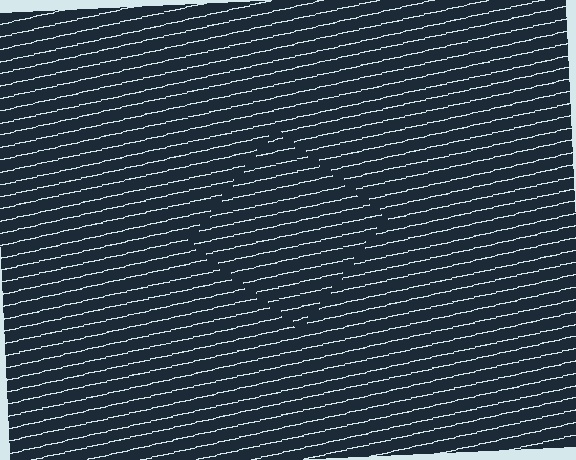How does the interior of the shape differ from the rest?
The interior of the shape contains the same grating, shifted by half a period — the contour is defined by the phase discontinuity where line-ends from the inner and outer gratings abut.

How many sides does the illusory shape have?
4 sides — the line-ends trace a square.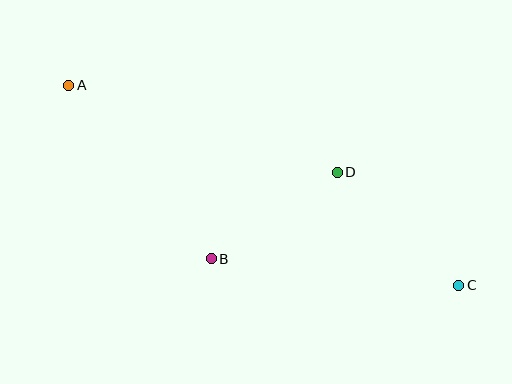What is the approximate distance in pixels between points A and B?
The distance between A and B is approximately 225 pixels.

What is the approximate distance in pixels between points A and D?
The distance between A and D is approximately 282 pixels.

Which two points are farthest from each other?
Points A and C are farthest from each other.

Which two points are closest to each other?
Points B and D are closest to each other.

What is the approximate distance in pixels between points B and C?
The distance between B and C is approximately 248 pixels.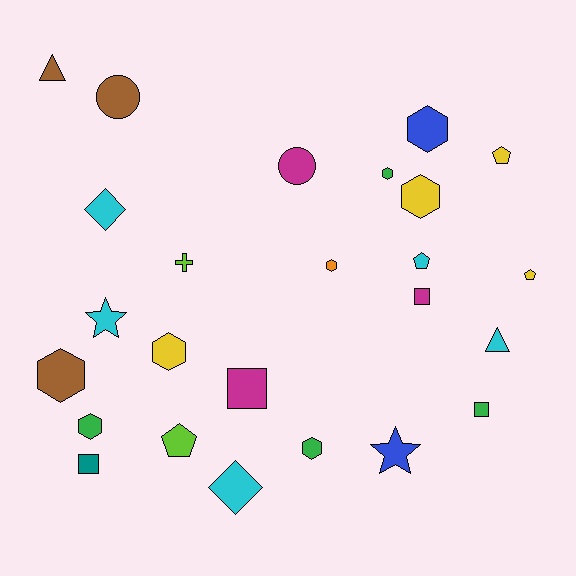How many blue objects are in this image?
There are 2 blue objects.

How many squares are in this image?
There are 4 squares.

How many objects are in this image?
There are 25 objects.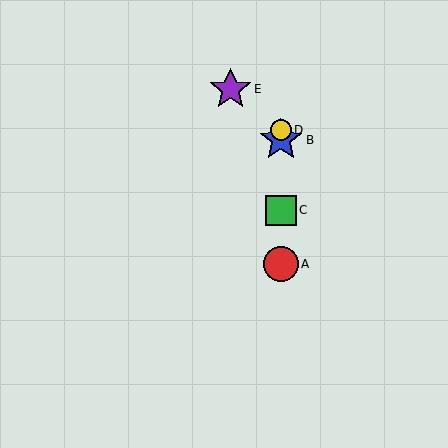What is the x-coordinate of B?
Object B is at x≈281.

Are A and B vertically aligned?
Yes, both are at x≈281.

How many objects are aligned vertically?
4 objects (A, B, C, D) are aligned vertically.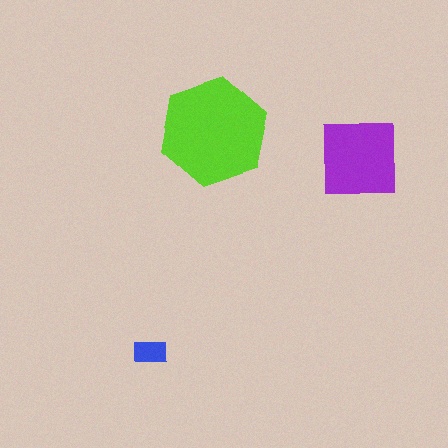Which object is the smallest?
The blue rectangle.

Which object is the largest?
The lime hexagon.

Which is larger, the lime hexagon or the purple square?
The lime hexagon.